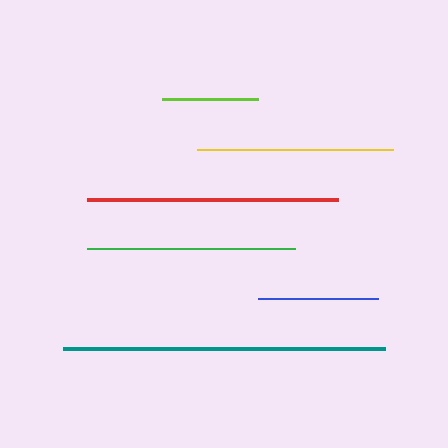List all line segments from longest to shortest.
From longest to shortest: teal, red, green, yellow, blue, lime.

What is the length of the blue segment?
The blue segment is approximately 120 pixels long.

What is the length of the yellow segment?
The yellow segment is approximately 195 pixels long.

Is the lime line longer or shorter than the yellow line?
The yellow line is longer than the lime line.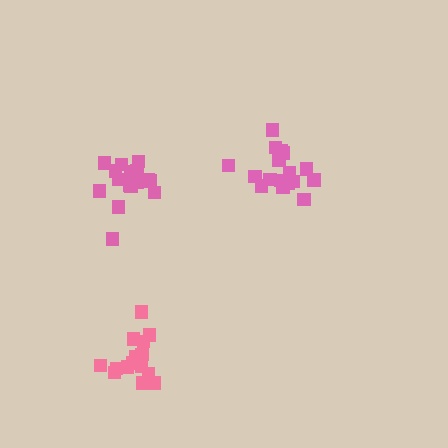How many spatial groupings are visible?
There are 3 spatial groupings.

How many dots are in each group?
Group 1: 15 dots, Group 2: 17 dots, Group 3: 17 dots (49 total).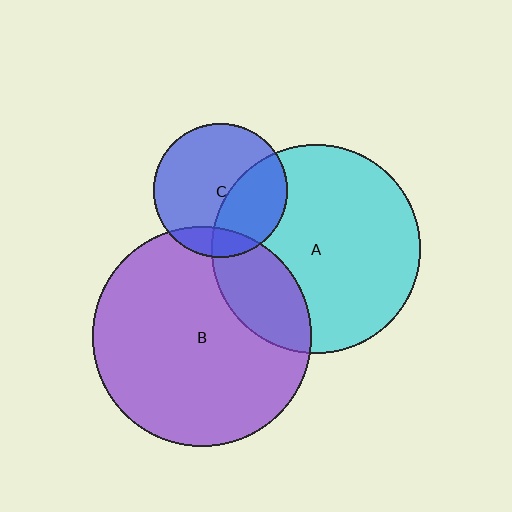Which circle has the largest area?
Circle B (purple).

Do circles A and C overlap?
Yes.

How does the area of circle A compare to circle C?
Approximately 2.4 times.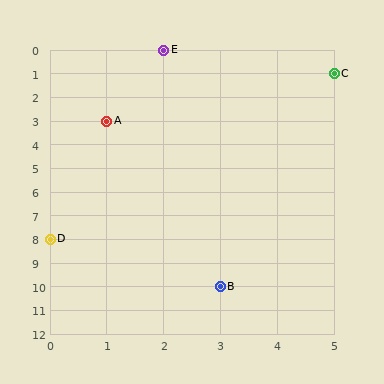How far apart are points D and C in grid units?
Points D and C are 5 columns and 7 rows apart (about 8.6 grid units diagonally).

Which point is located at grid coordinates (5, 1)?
Point C is at (5, 1).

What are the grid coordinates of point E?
Point E is at grid coordinates (2, 0).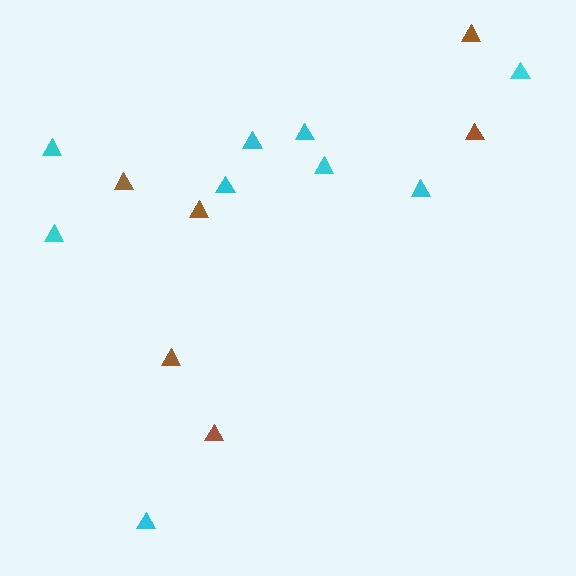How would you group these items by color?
There are 2 groups: one group of brown triangles (6) and one group of cyan triangles (9).